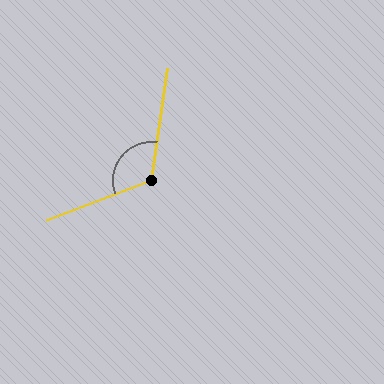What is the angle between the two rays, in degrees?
Approximately 118 degrees.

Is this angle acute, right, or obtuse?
It is obtuse.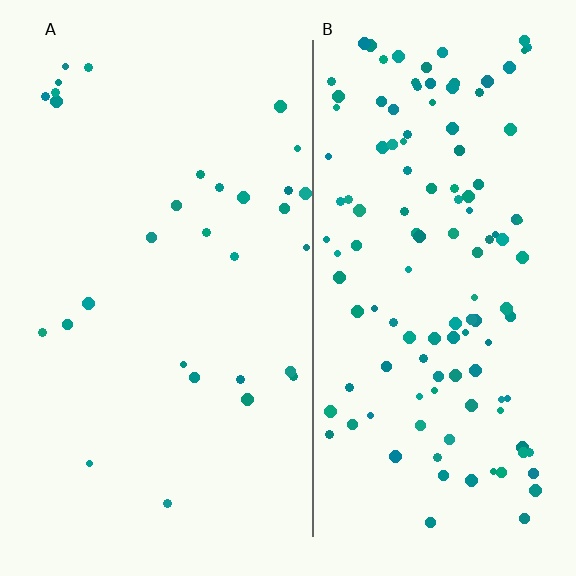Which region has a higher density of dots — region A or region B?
B (the right).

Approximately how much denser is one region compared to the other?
Approximately 4.2× — region B over region A.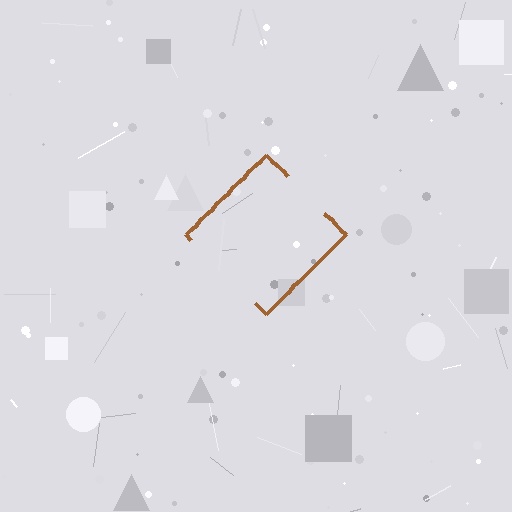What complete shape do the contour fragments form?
The contour fragments form a diamond.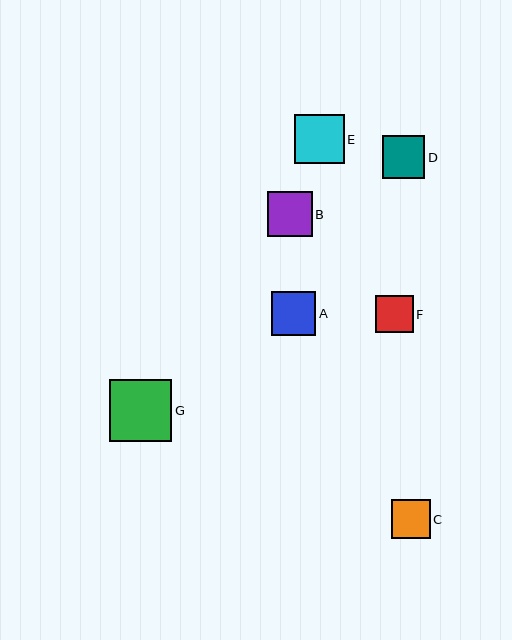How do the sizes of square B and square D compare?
Square B and square D are approximately the same size.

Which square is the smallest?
Square F is the smallest with a size of approximately 38 pixels.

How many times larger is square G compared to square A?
Square G is approximately 1.4 times the size of square A.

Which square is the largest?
Square G is the largest with a size of approximately 62 pixels.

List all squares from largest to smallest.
From largest to smallest: G, E, B, A, D, C, F.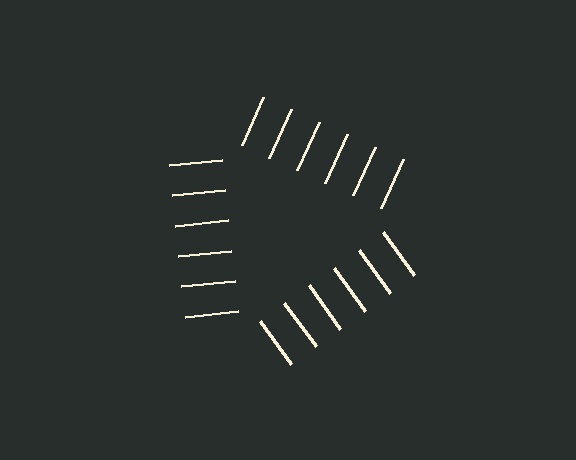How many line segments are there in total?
18 — 6 along each of the 3 edges.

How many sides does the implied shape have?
3 sides — the line-ends trace a triangle.